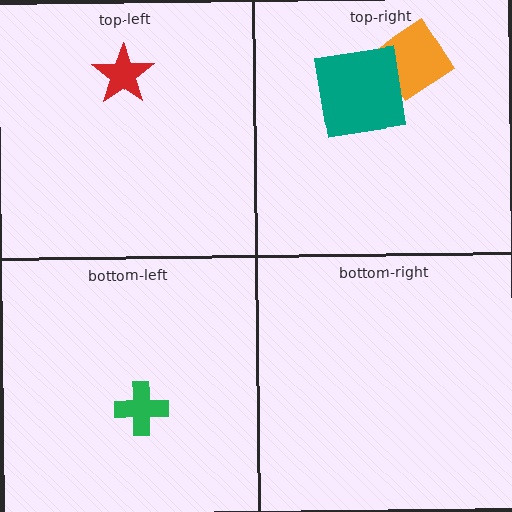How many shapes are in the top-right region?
2.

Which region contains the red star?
The top-left region.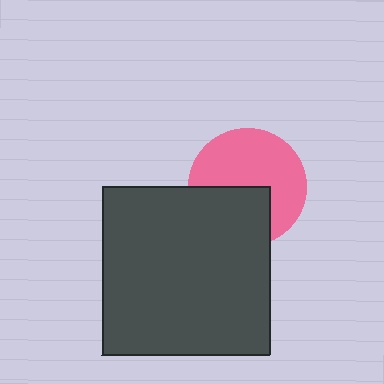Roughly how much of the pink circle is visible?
About half of it is visible (roughly 61%).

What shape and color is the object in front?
The object in front is a dark gray square.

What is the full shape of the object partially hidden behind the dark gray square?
The partially hidden object is a pink circle.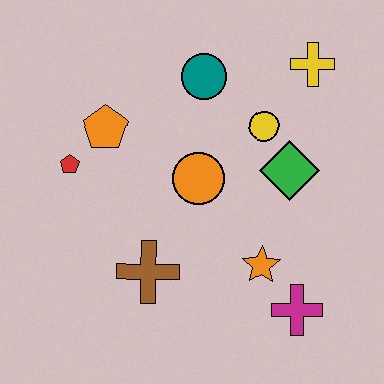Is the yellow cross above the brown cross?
Yes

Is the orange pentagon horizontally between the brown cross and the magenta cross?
No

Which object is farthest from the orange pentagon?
The magenta cross is farthest from the orange pentagon.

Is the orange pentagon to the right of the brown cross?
No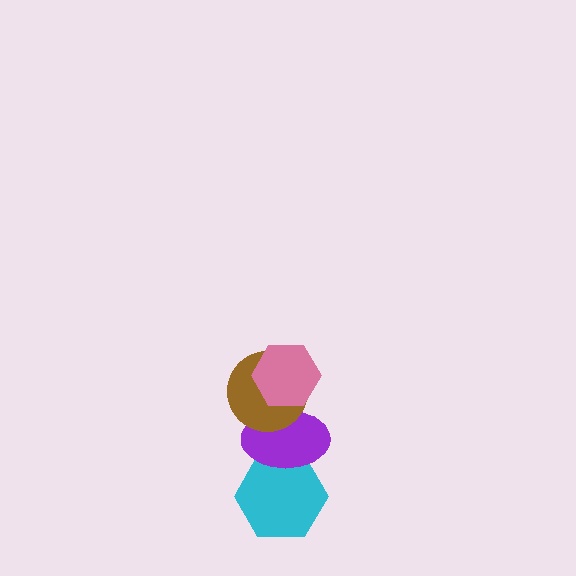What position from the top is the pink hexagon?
The pink hexagon is 1st from the top.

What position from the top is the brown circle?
The brown circle is 2nd from the top.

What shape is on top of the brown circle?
The pink hexagon is on top of the brown circle.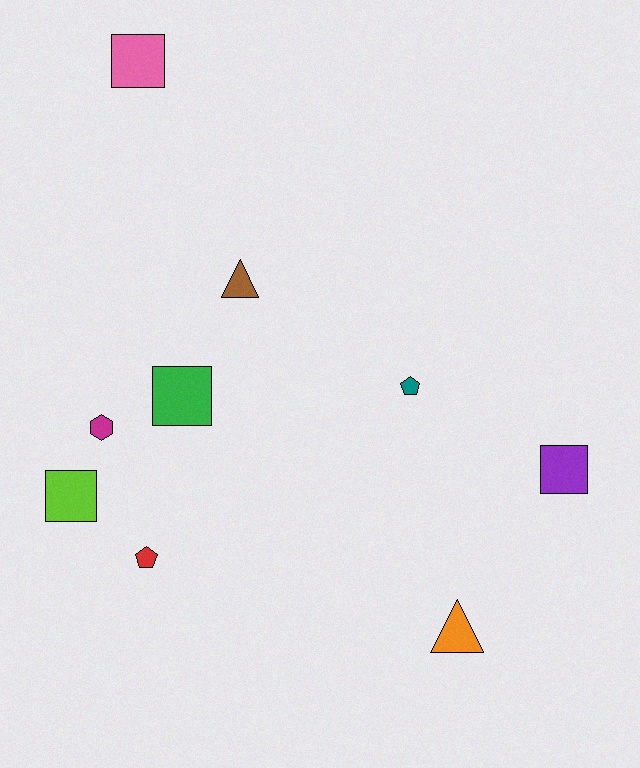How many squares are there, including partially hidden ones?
There are 4 squares.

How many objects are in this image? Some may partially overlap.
There are 9 objects.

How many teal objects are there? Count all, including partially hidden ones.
There is 1 teal object.